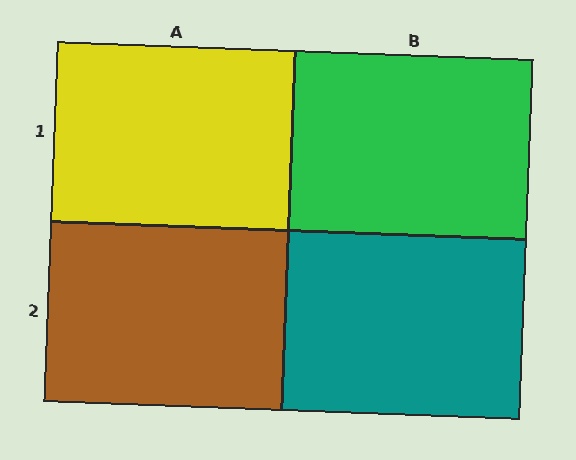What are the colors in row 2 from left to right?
Brown, teal.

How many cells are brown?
1 cell is brown.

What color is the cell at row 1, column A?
Yellow.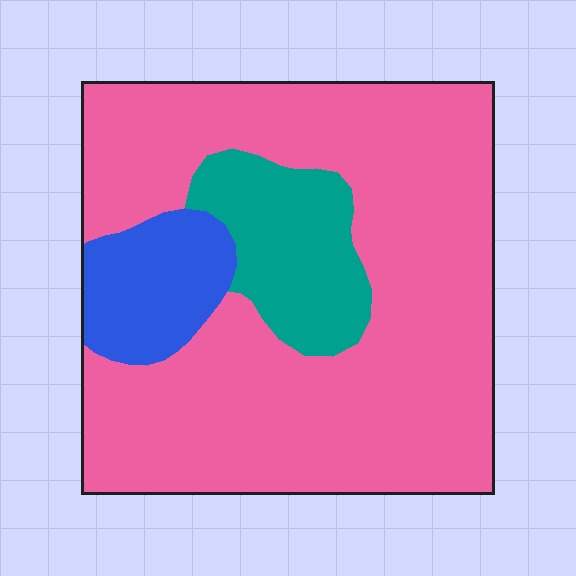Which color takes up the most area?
Pink, at roughly 75%.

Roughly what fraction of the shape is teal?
Teal takes up less than a quarter of the shape.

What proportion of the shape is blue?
Blue takes up about one tenth (1/10) of the shape.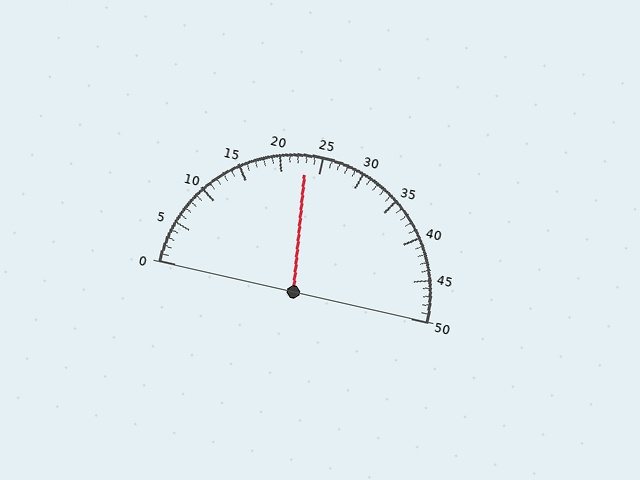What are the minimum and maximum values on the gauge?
The gauge ranges from 0 to 50.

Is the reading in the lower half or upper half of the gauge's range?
The reading is in the lower half of the range (0 to 50).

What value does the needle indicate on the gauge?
The needle indicates approximately 23.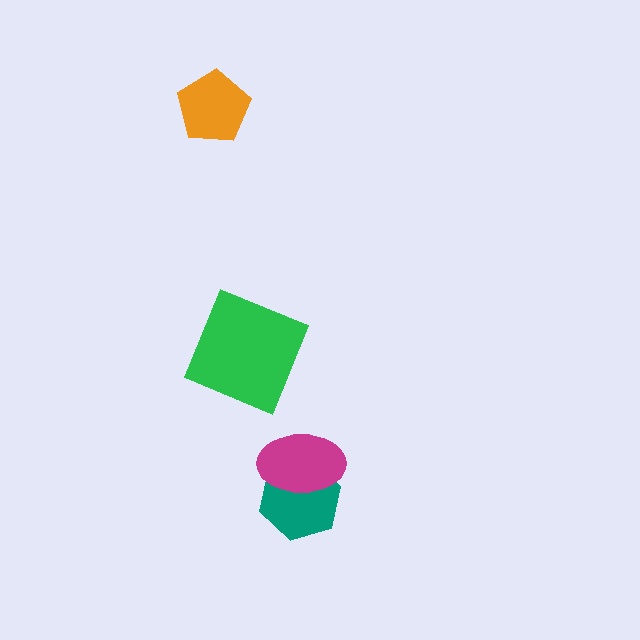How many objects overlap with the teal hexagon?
1 object overlaps with the teal hexagon.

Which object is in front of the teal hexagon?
The magenta ellipse is in front of the teal hexagon.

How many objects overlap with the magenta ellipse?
1 object overlaps with the magenta ellipse.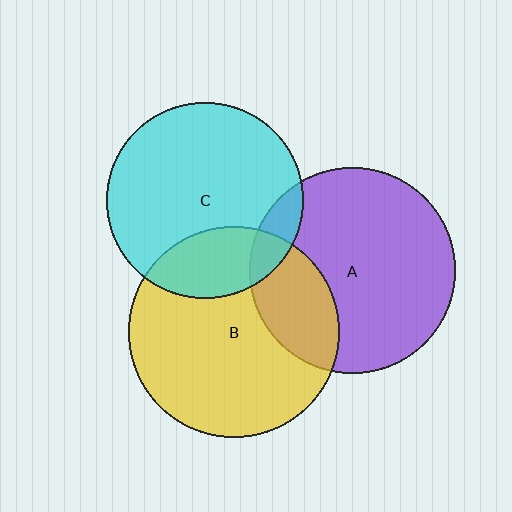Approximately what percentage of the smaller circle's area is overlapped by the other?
Approximately 25%.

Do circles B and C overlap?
Yes.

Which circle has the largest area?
Circle B (yellow).